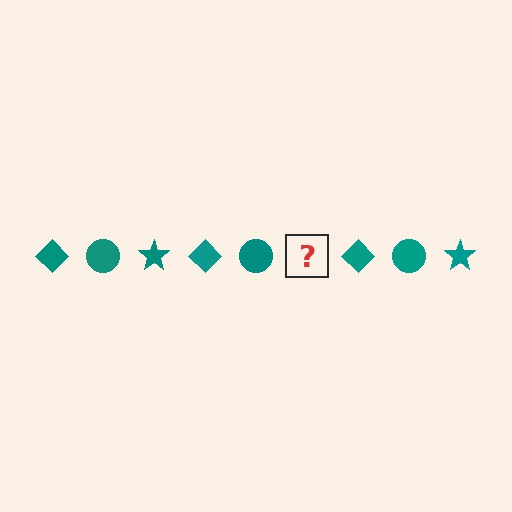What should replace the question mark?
The question mark should be replaced with a teal star.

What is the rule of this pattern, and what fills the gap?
The rule is that the pattern cycles through diamond, circle, star shapes in teal. The gap should be filled with a teal star.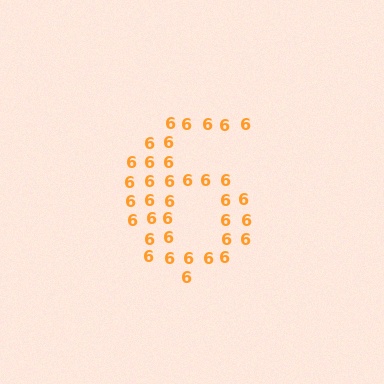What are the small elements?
The small elements are digit 6's.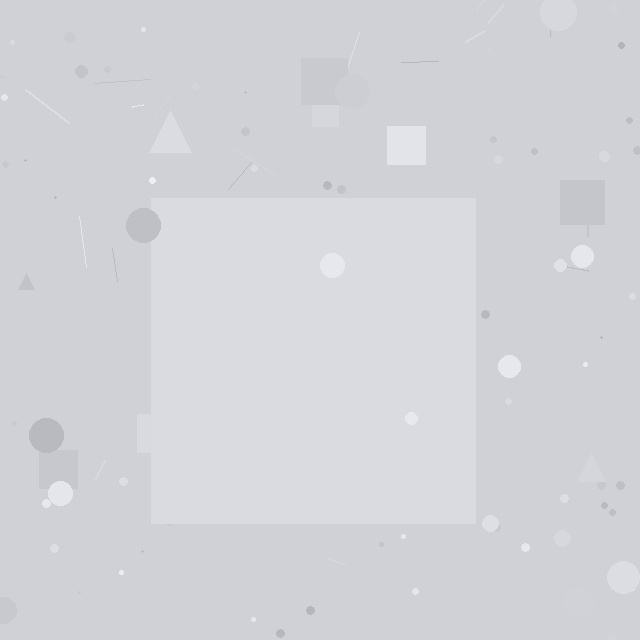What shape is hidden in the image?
A square is hidden in the image.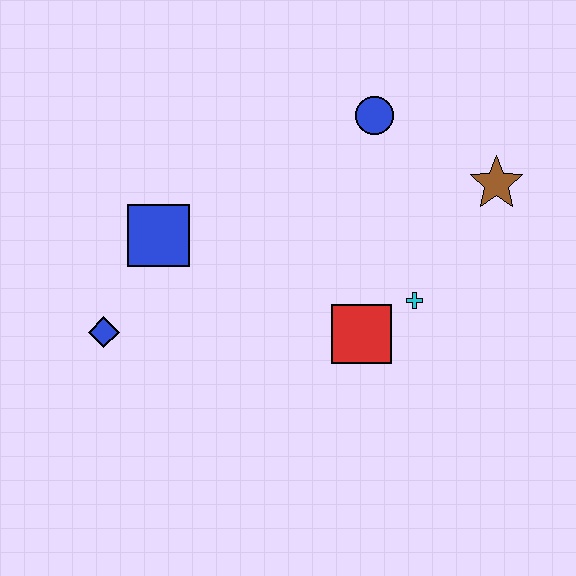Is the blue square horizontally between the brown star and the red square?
No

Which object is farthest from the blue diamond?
The brown star is farthest from the blue diamond.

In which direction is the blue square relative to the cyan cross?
The blue square is to the left of the cyan cross.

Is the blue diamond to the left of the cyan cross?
Yes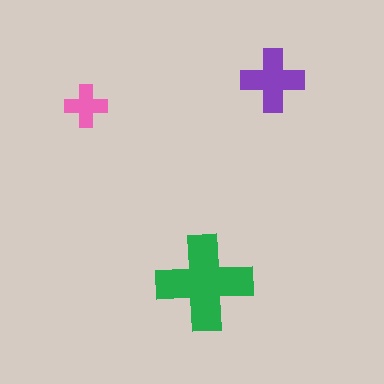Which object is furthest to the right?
The purple cross is rightmost.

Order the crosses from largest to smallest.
the green one, the purple one, the pink one.